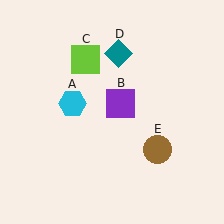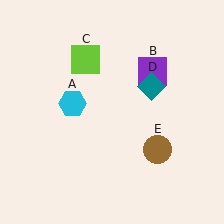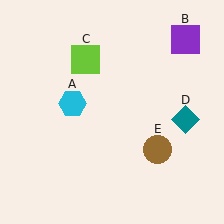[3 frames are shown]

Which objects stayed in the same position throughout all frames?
Cyan hexagon (object A) and lime square (object C) and brown circle (object E) remained stationary.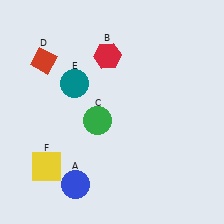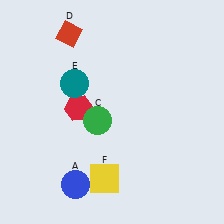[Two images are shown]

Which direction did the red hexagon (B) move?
The red hexagon (B) moved down.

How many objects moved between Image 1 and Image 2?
3 objects moved between the two images.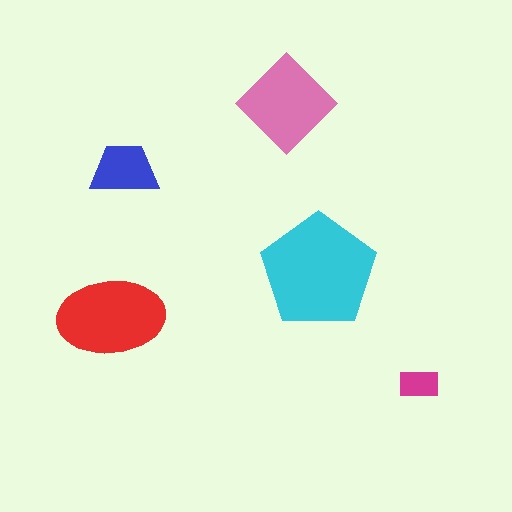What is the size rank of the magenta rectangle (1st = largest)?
5th.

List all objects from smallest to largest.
The magenta rectangle, the blue trapezoid, the pink diamond, the red ellipse, the cyan pentagon.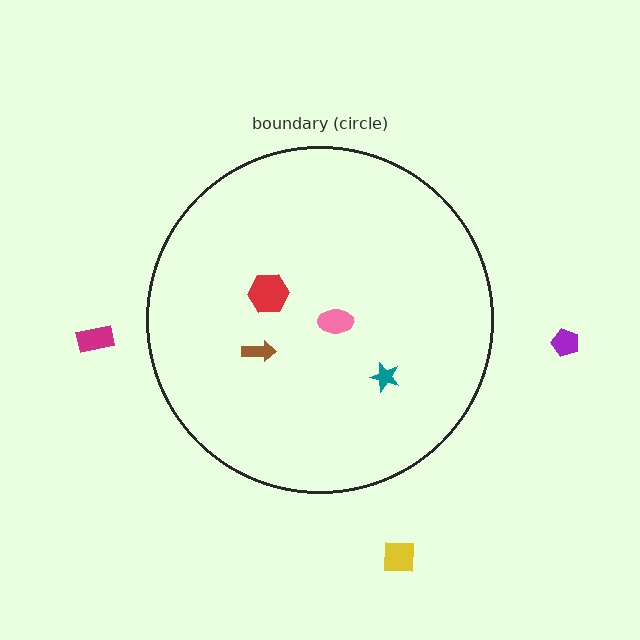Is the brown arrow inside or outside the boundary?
Inside.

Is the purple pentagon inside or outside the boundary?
Outside.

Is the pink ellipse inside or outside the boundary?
Inside.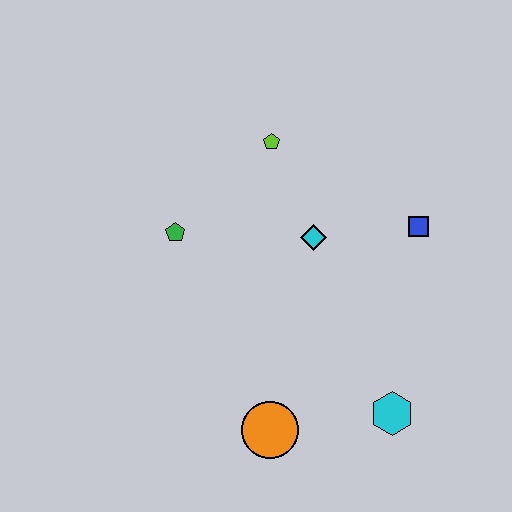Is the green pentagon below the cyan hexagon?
No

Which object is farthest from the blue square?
The orange circle is farthest from the blue square.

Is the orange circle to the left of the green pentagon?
No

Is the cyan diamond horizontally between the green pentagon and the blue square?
Yes